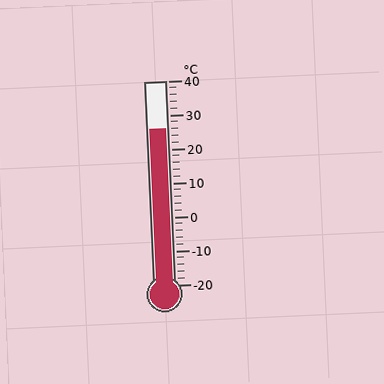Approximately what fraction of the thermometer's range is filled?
The thermometer is filled to approximately 75% of its range.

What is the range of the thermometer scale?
The thermometer scale ranges from -20°C to 40°C.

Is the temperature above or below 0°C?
The temperature is above 0°C.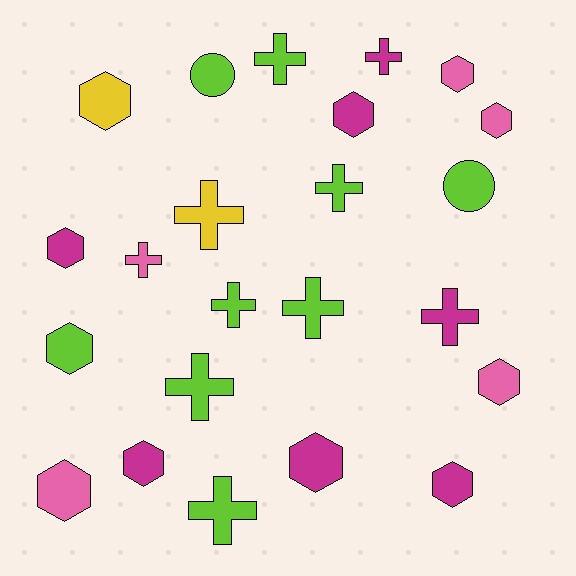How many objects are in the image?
There are 23 objects.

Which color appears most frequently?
Lime, with 9 objects.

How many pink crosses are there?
There is 1 pink cross.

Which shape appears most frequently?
Hexagon, with 11 objects.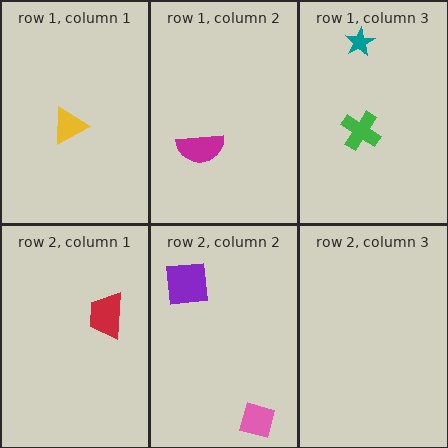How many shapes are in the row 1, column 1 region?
1.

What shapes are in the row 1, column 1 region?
The yellow triangle.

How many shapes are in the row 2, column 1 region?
1.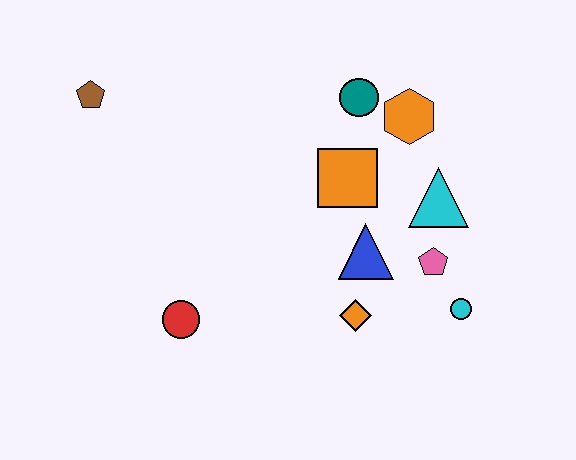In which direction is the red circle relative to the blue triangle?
The red circle is to the left of the blue triangle.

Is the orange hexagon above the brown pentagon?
No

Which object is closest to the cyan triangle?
The pink pentagon is closest to the cyan triangle.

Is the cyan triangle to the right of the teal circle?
Yes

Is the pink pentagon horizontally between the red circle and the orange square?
No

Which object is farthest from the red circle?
The orange hexagon is farthest from the red circle.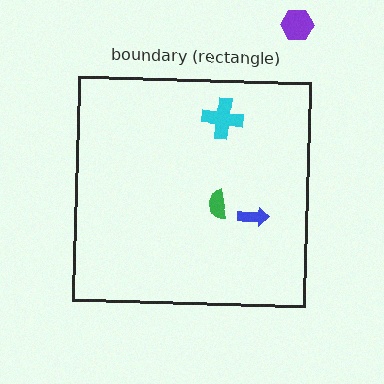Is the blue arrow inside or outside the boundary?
Inside.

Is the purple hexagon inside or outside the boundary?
Outside.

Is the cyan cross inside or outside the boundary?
Inside.